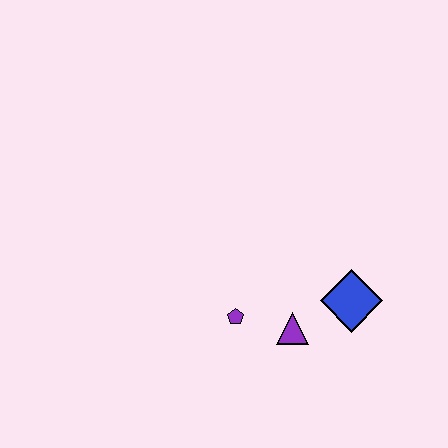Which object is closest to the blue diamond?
The purple triangle is closest to the blue diamond.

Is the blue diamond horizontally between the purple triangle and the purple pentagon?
No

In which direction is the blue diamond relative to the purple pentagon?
The blue diamond is to the right of the purple pentagon.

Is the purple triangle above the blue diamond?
No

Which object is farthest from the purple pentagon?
The blue diamond is farthest from the purple pentagon.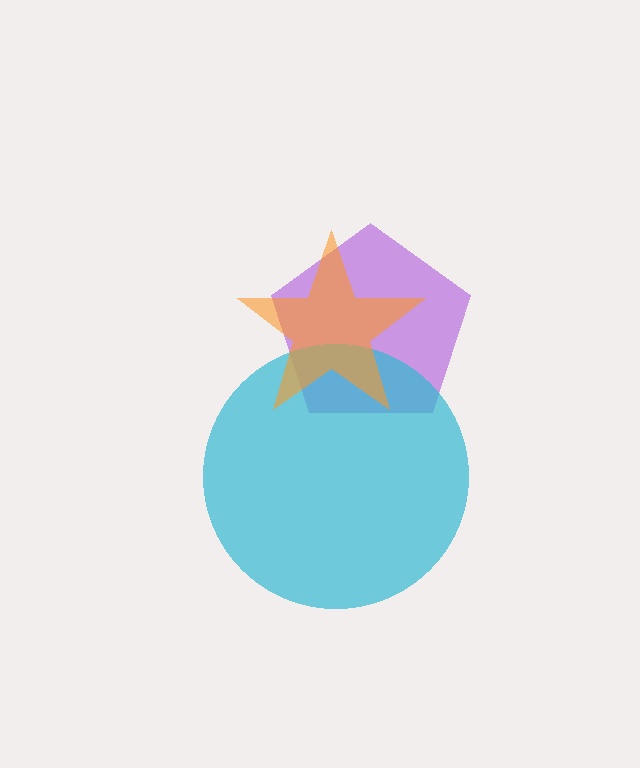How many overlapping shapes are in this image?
There are 3 overlapping shapes in the image.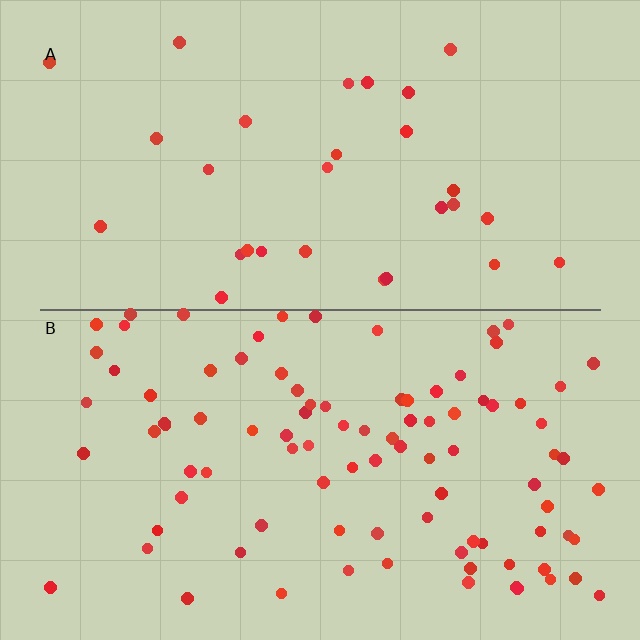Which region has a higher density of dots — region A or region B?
B (the bottom).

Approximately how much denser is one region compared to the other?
Approximately 3.2× — region B over region A.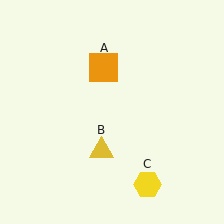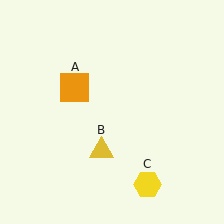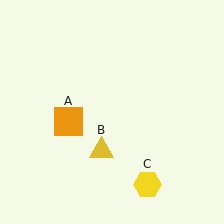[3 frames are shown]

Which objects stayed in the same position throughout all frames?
Yellow triangle (object B) and yellow hexagon (object C) remained stationary.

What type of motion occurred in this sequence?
The orange square (object A) rotated counterclockwise around the center of the scene.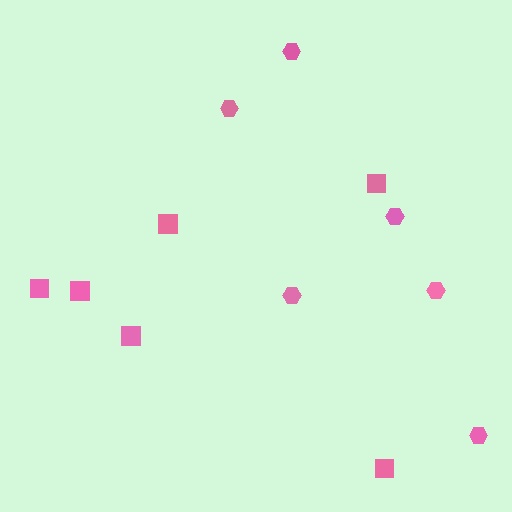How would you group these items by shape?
There are 2 groups: one group of hexagons (6) and one group of squares (6).